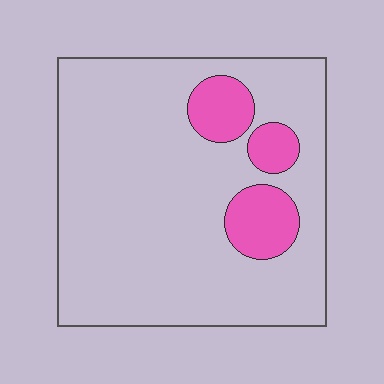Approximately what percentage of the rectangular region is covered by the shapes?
Approximately 15%.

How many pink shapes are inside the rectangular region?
3.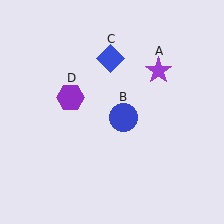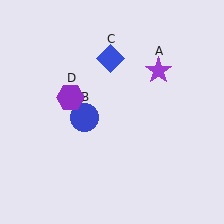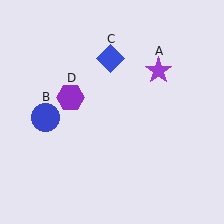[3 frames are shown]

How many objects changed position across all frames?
1 object changed position: blue circle (object B).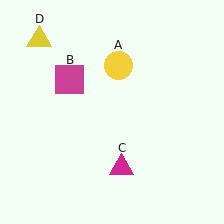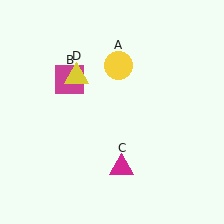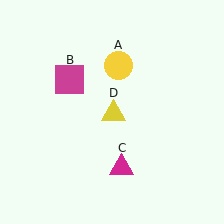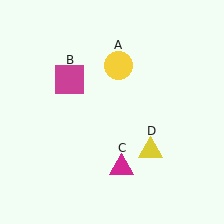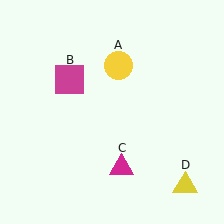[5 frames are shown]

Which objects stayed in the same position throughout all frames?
Yellow circle (object A) and magenta square (object B) and magenta triangle (object C) remained stationary.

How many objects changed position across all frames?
1 object changed position: yellow triangle (object D).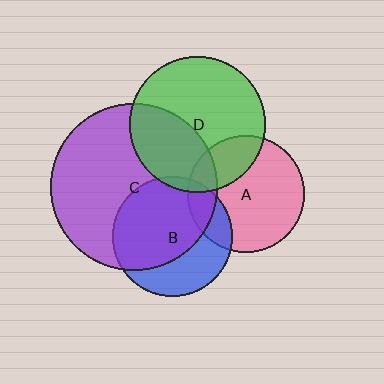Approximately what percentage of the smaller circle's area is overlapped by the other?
Approximately 65%.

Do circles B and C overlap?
Yes.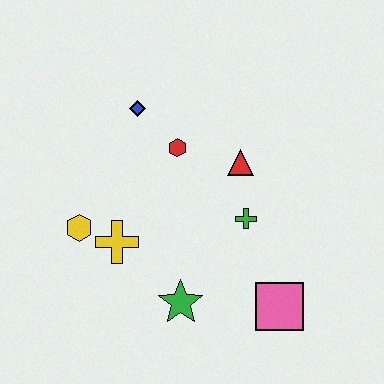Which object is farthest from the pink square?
The blue diamond is farthest from the pink square.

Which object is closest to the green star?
The yellow cross is closest to the green star.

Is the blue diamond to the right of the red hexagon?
No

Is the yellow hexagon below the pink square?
No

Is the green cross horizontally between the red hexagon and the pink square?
Yes